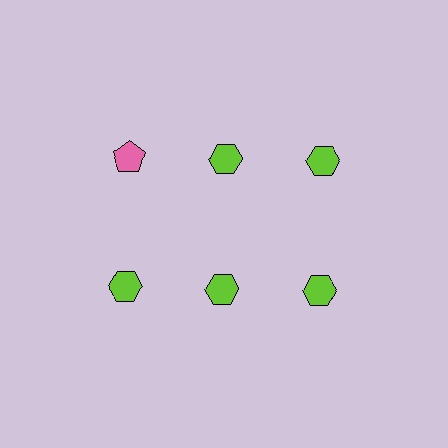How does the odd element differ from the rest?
It differs in both color (pink instead of lime) and shape (pentagon instead of hexagon).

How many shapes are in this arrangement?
There are 6 shapes arranged in a grid pattern.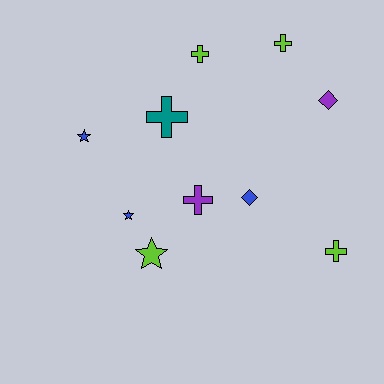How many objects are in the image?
There are 10 objects.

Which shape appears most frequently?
Cross, with 5 objects.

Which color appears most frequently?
Lime, with 4 objects.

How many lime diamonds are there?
There are no lime diamonds.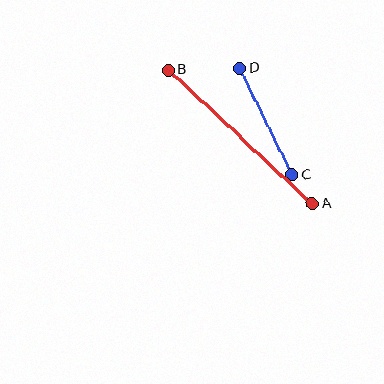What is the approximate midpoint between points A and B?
The midpoint is at approximately (240, 137) pixels.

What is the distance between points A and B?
The distance is approximately 196 pixels.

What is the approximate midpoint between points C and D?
The midpoint is at approximately (266, 121) pixels.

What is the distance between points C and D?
The distance is approximately 119 pixels.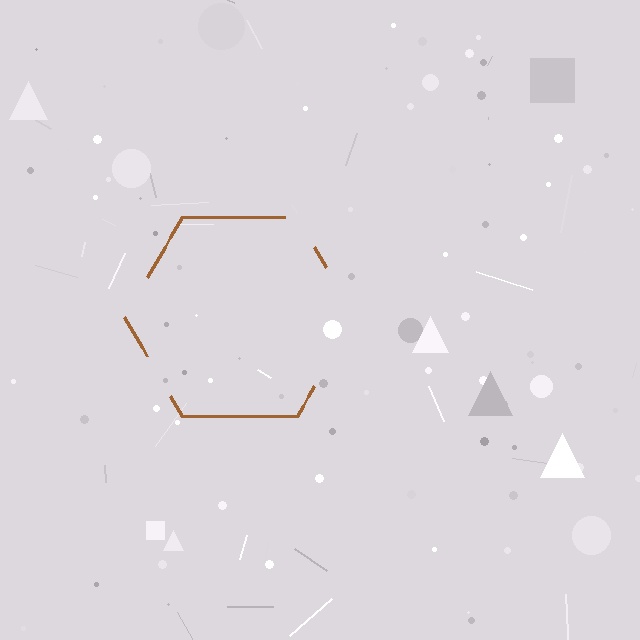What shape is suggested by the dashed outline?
The dashed outline suggests a hexagon.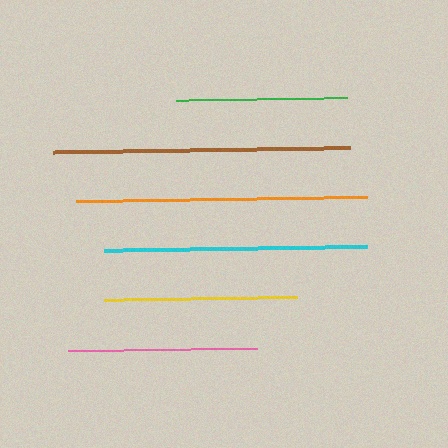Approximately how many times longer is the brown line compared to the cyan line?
The brown line is approximately 1.1 times the length of the cyan line.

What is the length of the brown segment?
The brown segment is approximately 297 pixels long.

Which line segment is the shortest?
The green line is the shortest at approximately 171 pixels.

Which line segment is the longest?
The brown line is the longest at approximately 297 pixels.